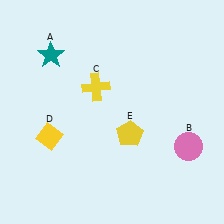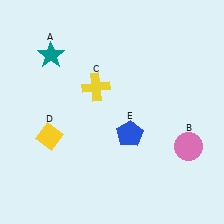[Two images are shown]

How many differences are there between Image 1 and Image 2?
There is 1 difference between the two images.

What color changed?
The pentagon (E) changed from yellow in Image 1 to blue in Image 2.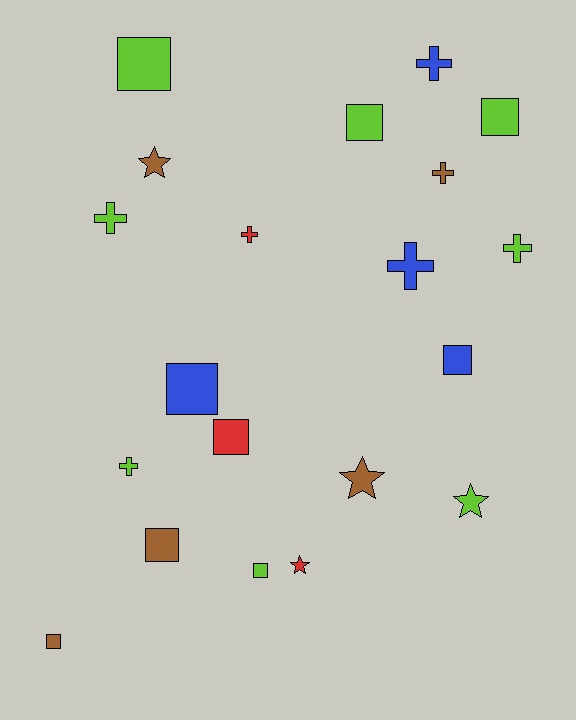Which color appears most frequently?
Lime, with 8 objects.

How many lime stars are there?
There is 1 lime star.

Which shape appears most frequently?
Square, with 9 objects.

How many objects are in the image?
There are 20 objects.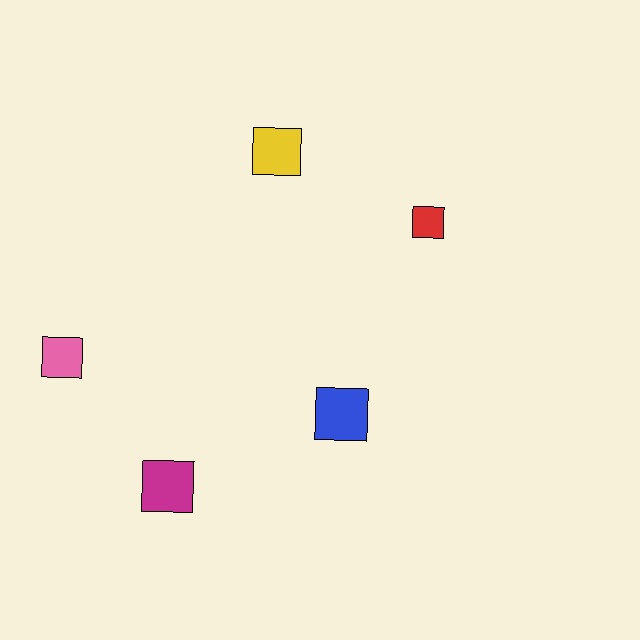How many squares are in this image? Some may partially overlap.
There are 5 squares.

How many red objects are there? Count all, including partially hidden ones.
There is 1 red object.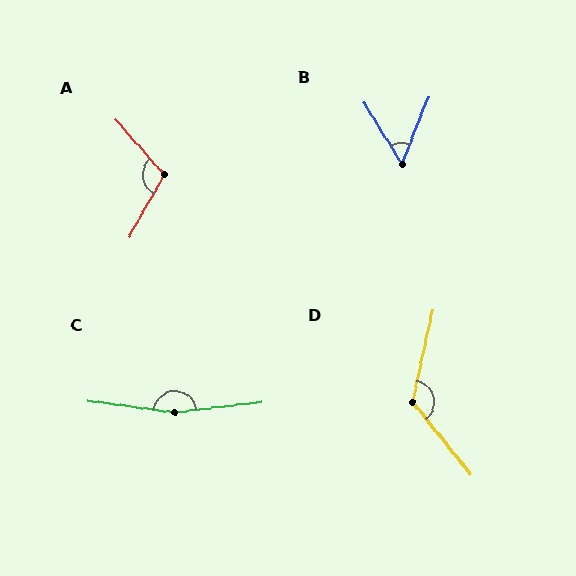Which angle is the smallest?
B, at approximately 53 degrees.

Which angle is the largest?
C, at approximately 165 degrees.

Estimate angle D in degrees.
Approximately 129 degrees.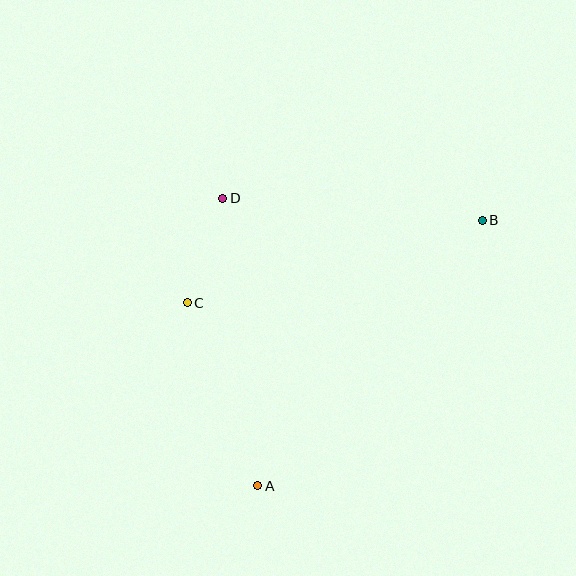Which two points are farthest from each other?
Points A and B are farthest from each other.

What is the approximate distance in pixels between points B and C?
The distance between B and C is approximately 306 pixels.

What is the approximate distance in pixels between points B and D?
The distance between B and D is approximately 260 pixels.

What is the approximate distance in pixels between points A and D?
The distance between A and D is approximately 290 pixels.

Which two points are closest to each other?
Points C and D are closest to each other.